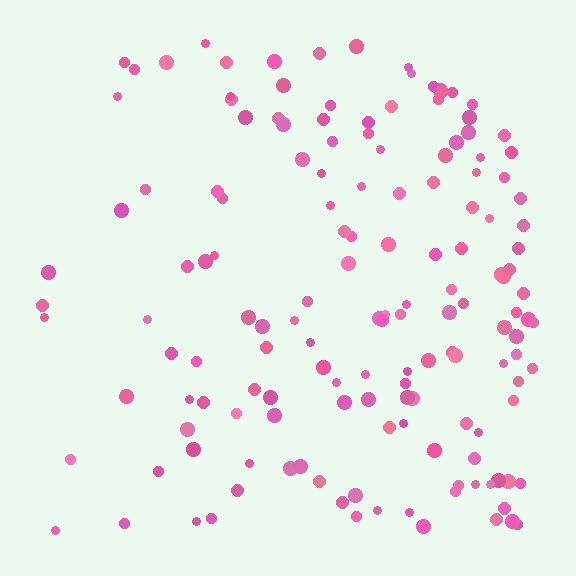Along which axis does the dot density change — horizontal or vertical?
Horizontal.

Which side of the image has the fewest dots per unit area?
The left.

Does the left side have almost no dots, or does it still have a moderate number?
Still a moderate number, just noticeably fewer than the right.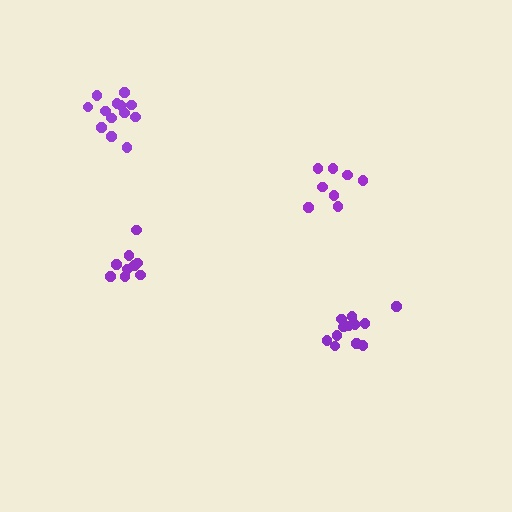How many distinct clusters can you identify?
There are 4 distinct clusters.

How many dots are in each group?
Group 1: 9 dots, Group 2: 12 dots, Group 3: 9 dots, Group 4: 13 dots (43 total).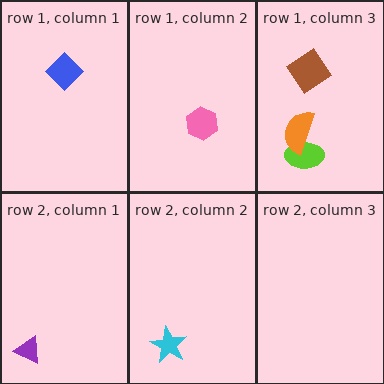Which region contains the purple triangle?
The row 2, column 1 region.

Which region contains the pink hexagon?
The row 1, column 2 region.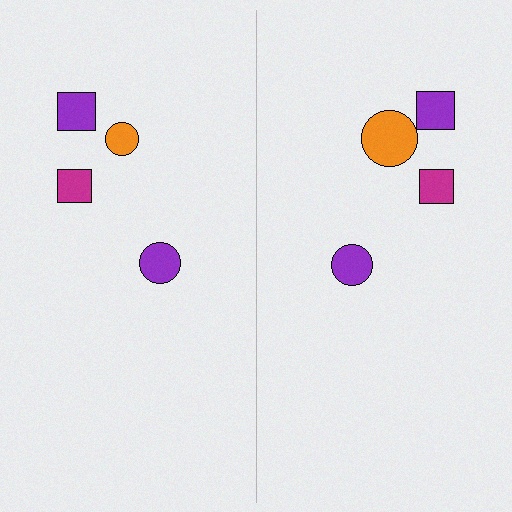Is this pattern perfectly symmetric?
No, the pattern is not perfectly symmetric. The orange circle on the right side has a different size than its mirror counterpart.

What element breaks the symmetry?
The orange circle on the right side has a different size than its mirror counterpart.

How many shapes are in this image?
There are 8 shapes in this image.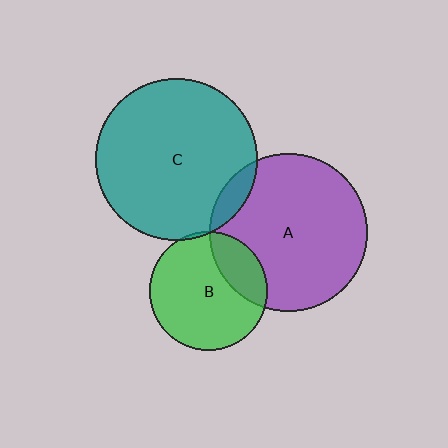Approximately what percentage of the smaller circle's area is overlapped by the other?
Approximately 10%.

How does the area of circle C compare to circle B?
Approximately 1.9 times.